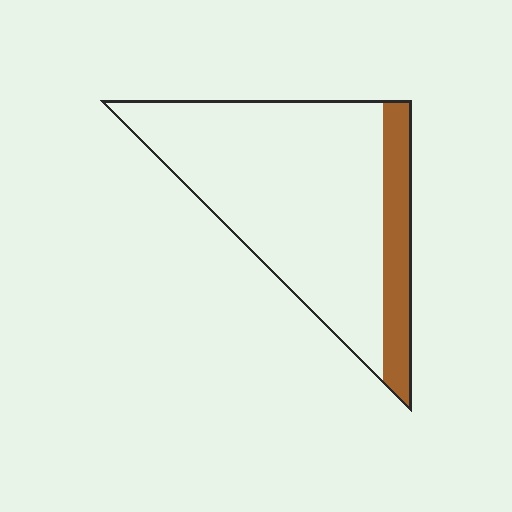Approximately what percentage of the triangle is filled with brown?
Approximately 20%.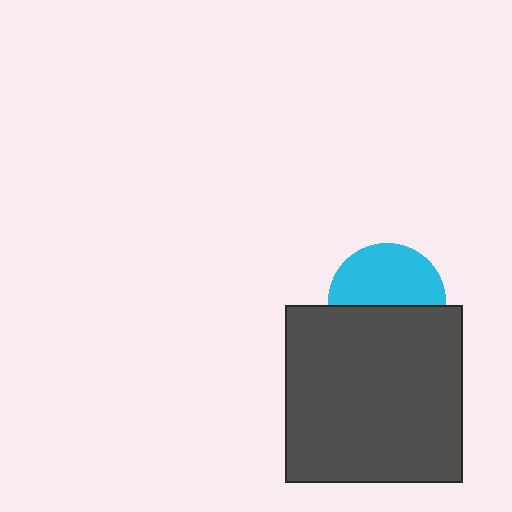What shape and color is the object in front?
The object in front is a dark gray square.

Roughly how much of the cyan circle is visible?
About half of it is visible (roughly 54%).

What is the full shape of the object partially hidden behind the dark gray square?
The partially hidden object is a cyan circle.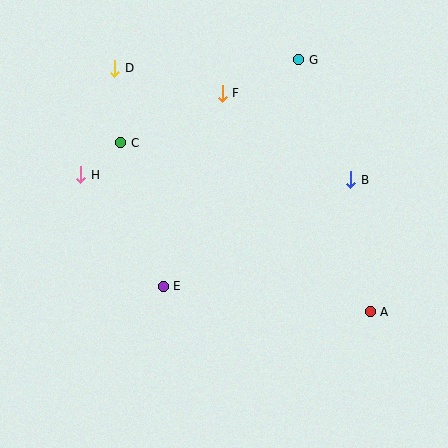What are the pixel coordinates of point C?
Point C is at (121, 143).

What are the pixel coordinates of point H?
Point H is at (81, 175).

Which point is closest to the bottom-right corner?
Point A is closest to the bottom-right corner.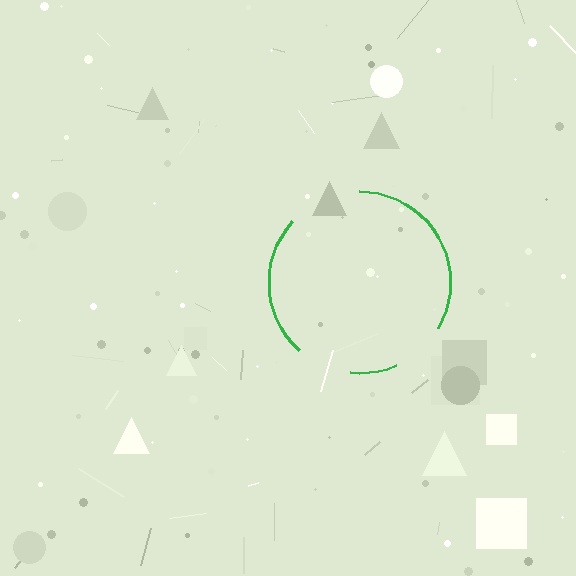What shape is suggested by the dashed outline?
The dashed outline suggests a circle.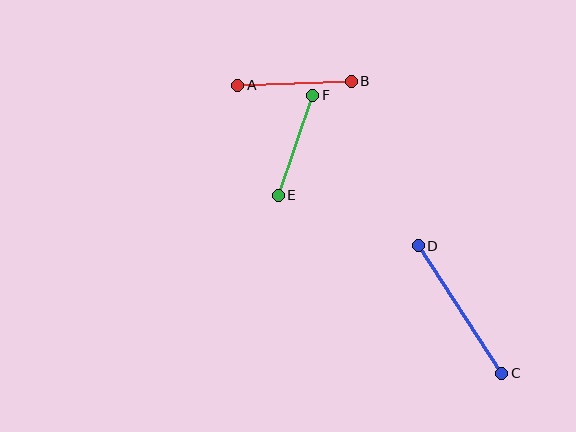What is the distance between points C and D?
The distance is approximately 152 pixels.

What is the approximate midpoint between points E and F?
The midpoint is at approximately (295, 145) pixels.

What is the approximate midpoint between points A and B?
The midpoint is at approximately (294, 83) pixels.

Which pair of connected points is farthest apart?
Points C and D are farthest apart.